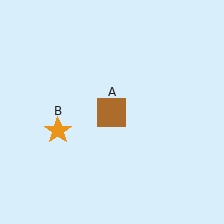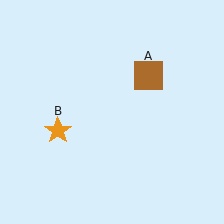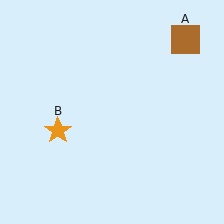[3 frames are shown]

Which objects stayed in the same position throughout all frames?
Orange star (object B) remained stationary.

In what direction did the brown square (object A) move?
The brown square (object A) moved up and to the right.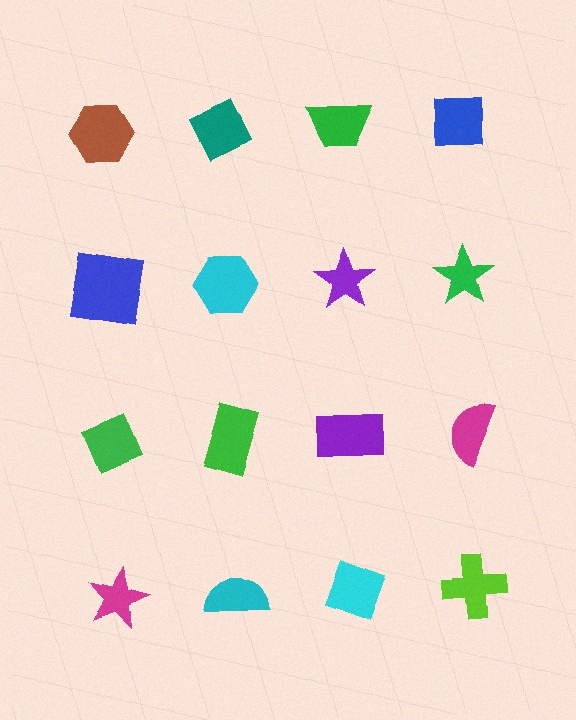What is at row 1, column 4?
A blue square.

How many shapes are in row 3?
4 shapes.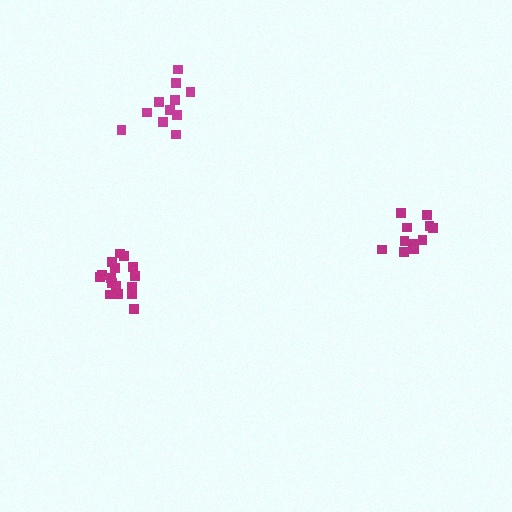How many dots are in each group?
Group 1: 11 dots, Group 2: 16 dots, Group 3: 11 dots (38 total).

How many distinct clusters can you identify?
There are 3 distinct clusters.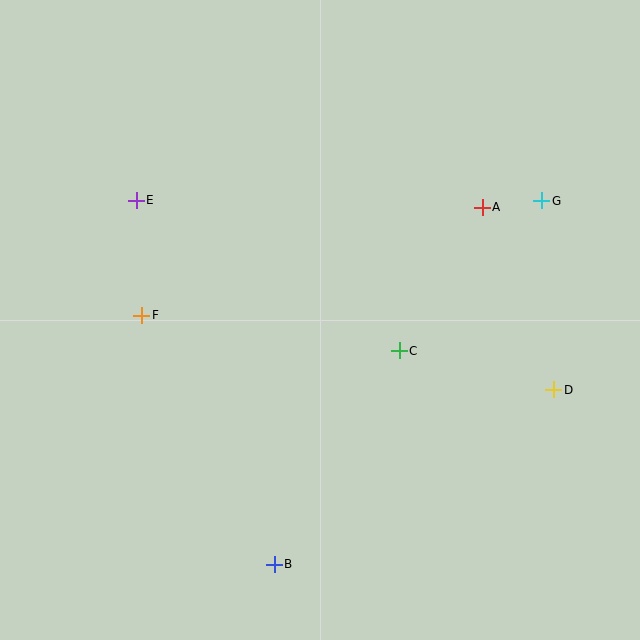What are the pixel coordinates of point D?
Point D is at (554, 390).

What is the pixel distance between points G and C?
The distance between G and C is 207 pixels.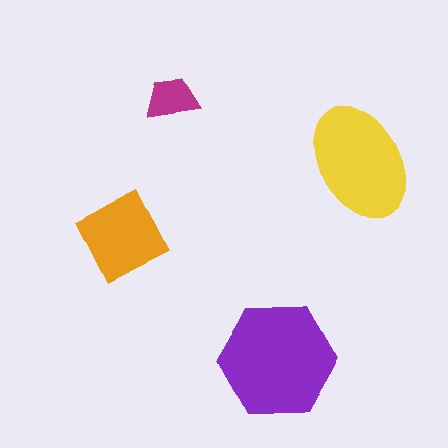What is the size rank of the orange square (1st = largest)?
3rd.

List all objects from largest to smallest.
The purple hexagon, the yellow ellipse, the orange square, the magenta trapezoid.